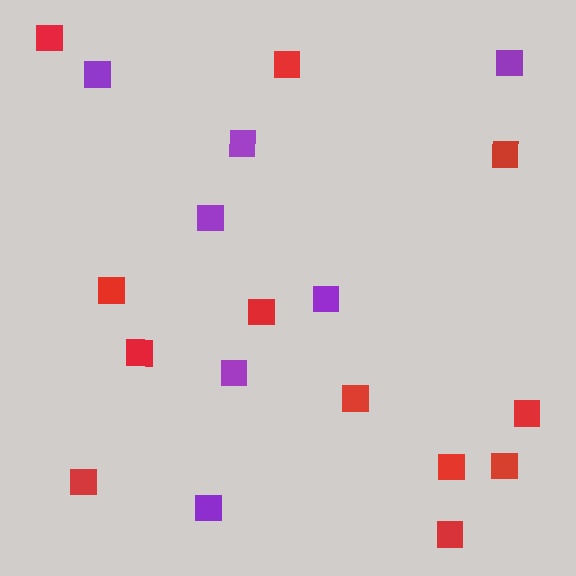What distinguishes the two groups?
There are 2 groups: one group of purple squares (7) and one group of red squares (12).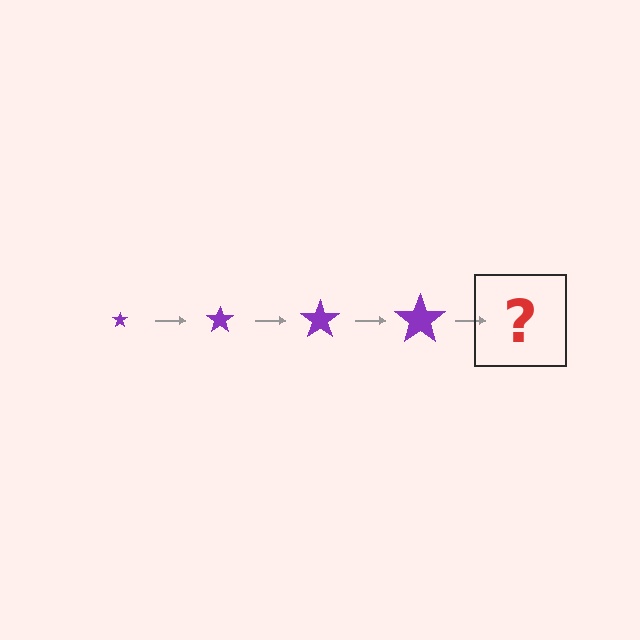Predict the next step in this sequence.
The next step is a purple star, larger than the previous one.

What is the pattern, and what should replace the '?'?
The pattern is that the star gets progressively larger each step. The '?' should be a purple star, larger than the previous one.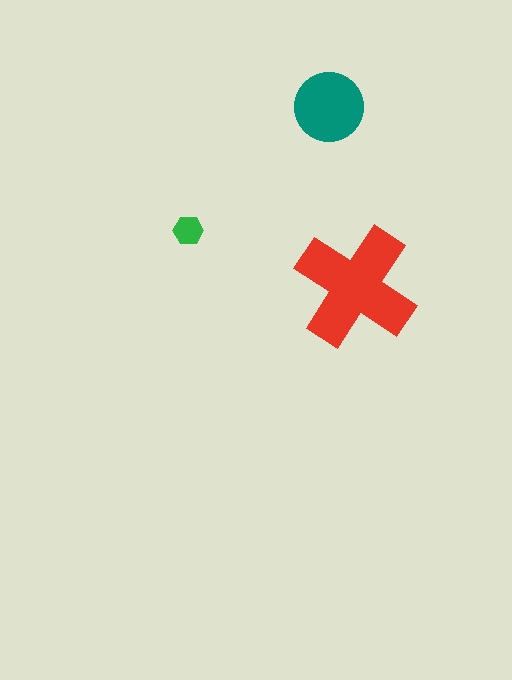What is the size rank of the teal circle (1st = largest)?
2nd.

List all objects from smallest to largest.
The green hexagon, the teal circle, the red cross.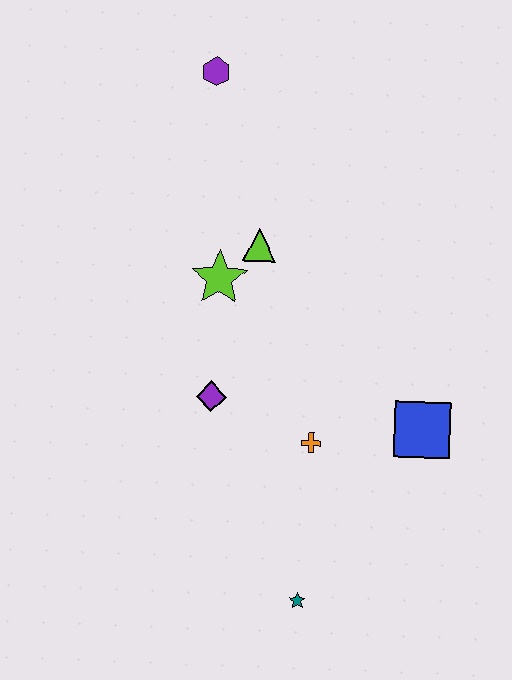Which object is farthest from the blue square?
The purple hexagon is farthest from the blue square.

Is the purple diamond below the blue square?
No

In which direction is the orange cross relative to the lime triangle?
The orange cross is below the lime triangle.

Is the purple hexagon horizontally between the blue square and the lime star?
No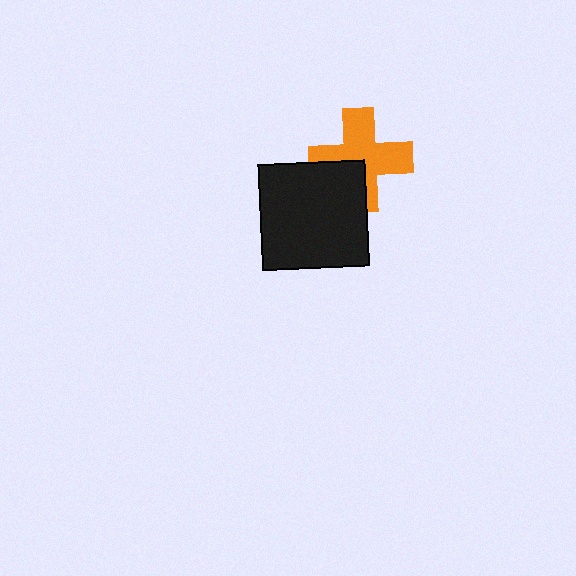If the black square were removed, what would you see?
You would see the complete orange cross.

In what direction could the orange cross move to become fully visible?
The orange cross could move toward the upper-right. That would shift it out from behind the black square entirely.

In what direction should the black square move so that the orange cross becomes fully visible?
The black square should move toward the lower-left. That is the shortest direction to clear the overlap and leave the orange cross fully visible.